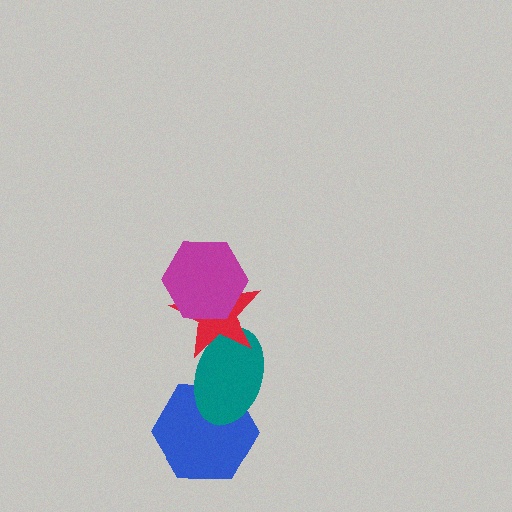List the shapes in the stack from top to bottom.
From top to bottom: the magenta hexagon, the red star, the teal ellipse, the blue hexagon.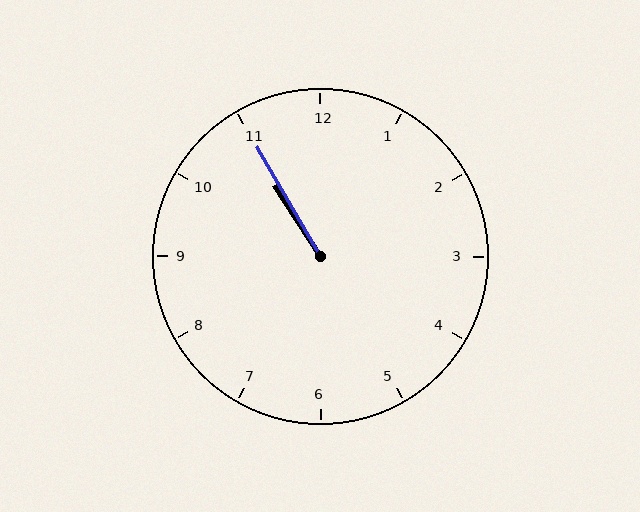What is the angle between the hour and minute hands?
Approximately 2 degrees.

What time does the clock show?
10:55.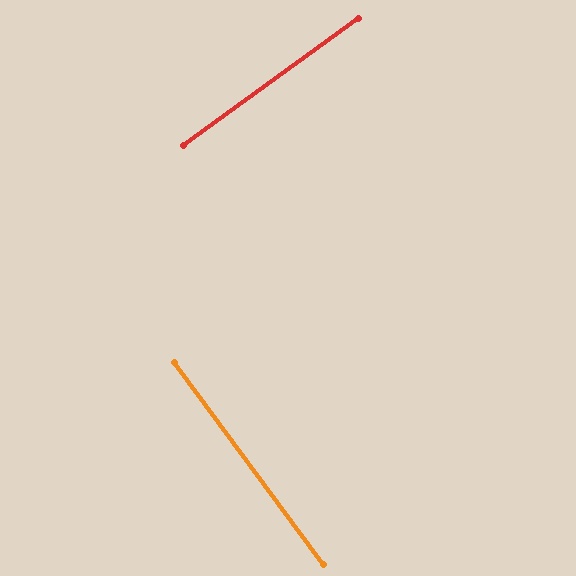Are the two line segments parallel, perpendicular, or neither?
Perpendicular — they meet at approximately 89°.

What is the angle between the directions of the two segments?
Approximately 89 degrees.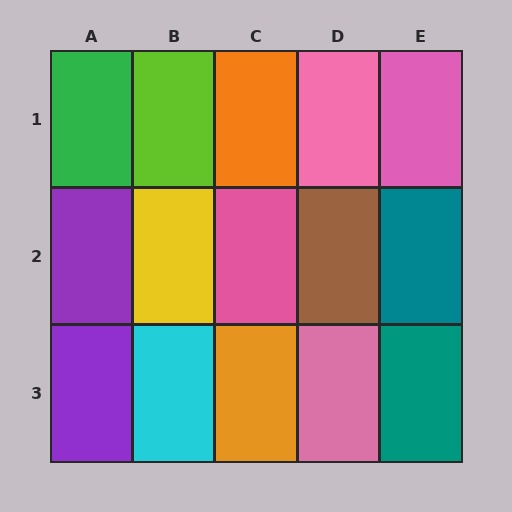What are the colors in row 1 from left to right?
Green, lime, orange, pink, pink.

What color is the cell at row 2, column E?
Teal.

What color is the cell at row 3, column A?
Purple.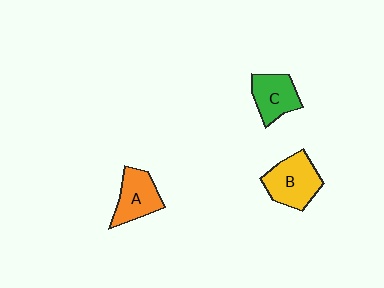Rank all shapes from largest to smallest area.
From largest to smallest: B (yellow), A (orange), C (green).